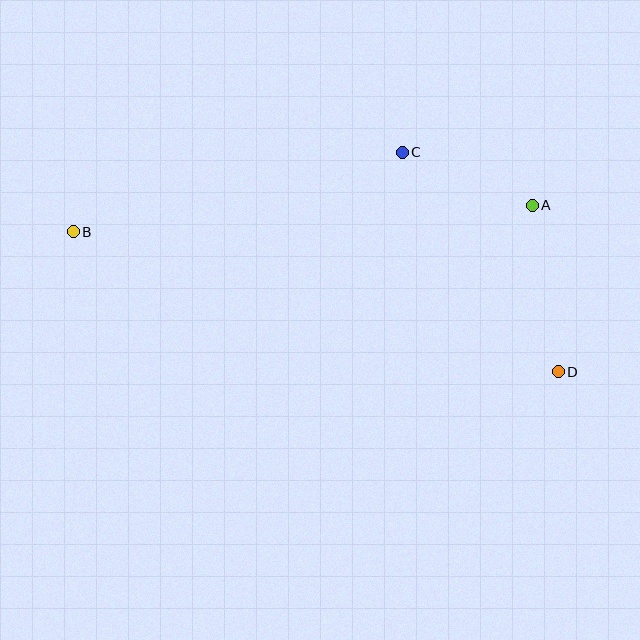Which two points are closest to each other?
Points A and C are closest to each other.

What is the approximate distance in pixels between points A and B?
The distance between A and B is approximately 460 pixels.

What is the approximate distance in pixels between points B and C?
The distance between B and C is approximately 338 pixels.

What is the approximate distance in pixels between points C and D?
The distance between C and D is approximately 269 pixels.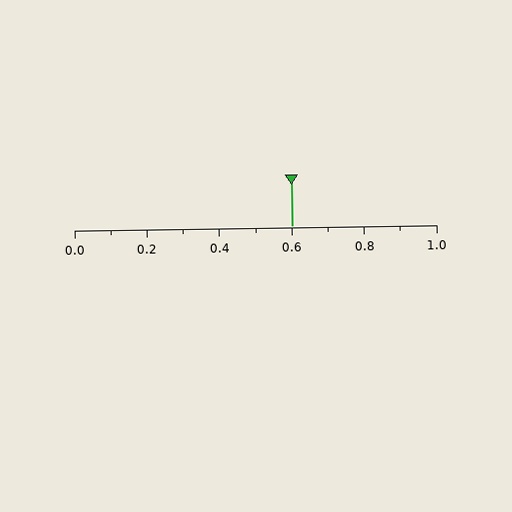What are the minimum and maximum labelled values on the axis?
The axis runs from 0.0 to 1.0.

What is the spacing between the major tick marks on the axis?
The major ticks are spaced 0.2 apart.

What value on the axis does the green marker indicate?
The marker indicates approximately 0.6.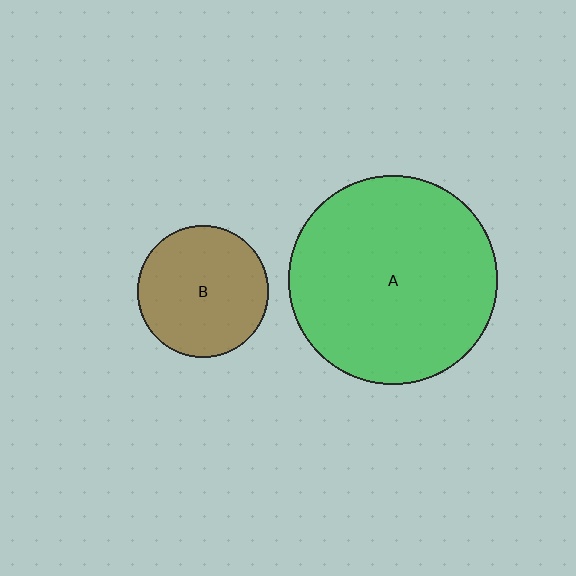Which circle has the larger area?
Circle A (green).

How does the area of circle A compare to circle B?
Approximately 2.5 times.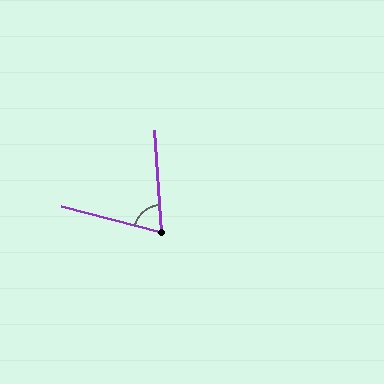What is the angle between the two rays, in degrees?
Approximately 72 degrees.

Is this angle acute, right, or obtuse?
It is acute.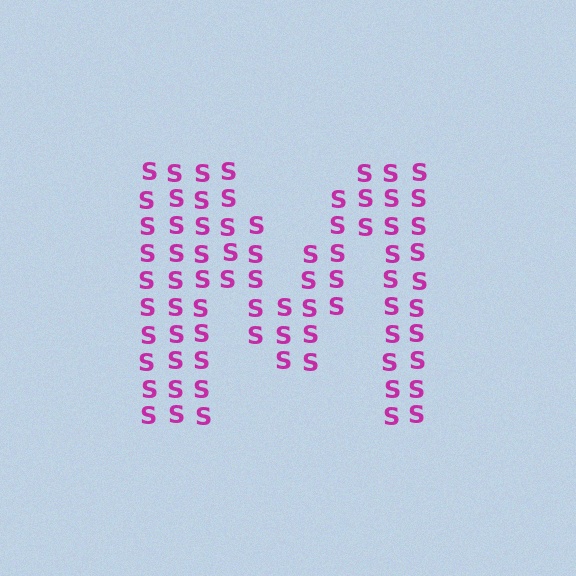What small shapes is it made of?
It is made of small letter S's.